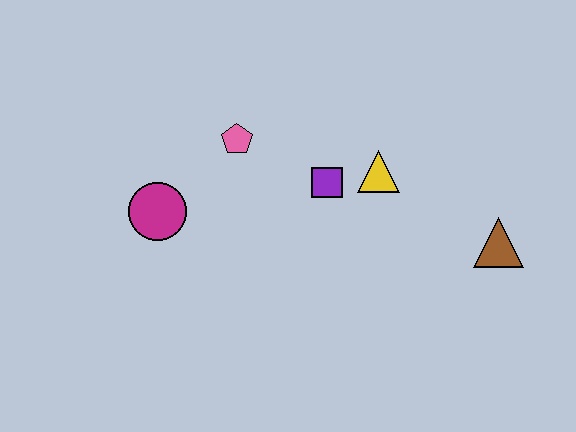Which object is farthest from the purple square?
The brown triangle is farthest from the purple square.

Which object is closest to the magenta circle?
The pink pentagon is closest to the magenta circle.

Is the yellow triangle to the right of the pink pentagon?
Yes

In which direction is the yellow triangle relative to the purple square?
The yellow triangle is to the right of the purple square.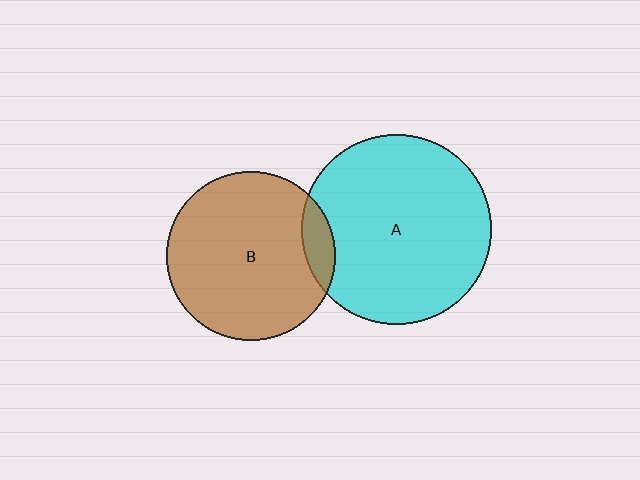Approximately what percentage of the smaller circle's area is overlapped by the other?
Approximately 10%.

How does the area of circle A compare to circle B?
Approximately 1.3 times.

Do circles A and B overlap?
Yes.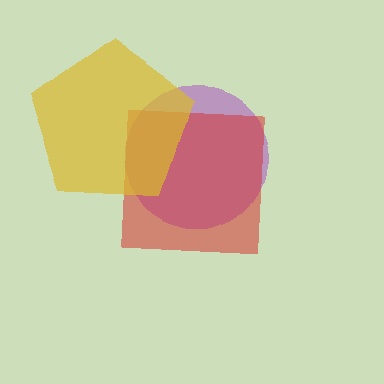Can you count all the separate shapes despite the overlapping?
Yes, there are 3 separate shapes.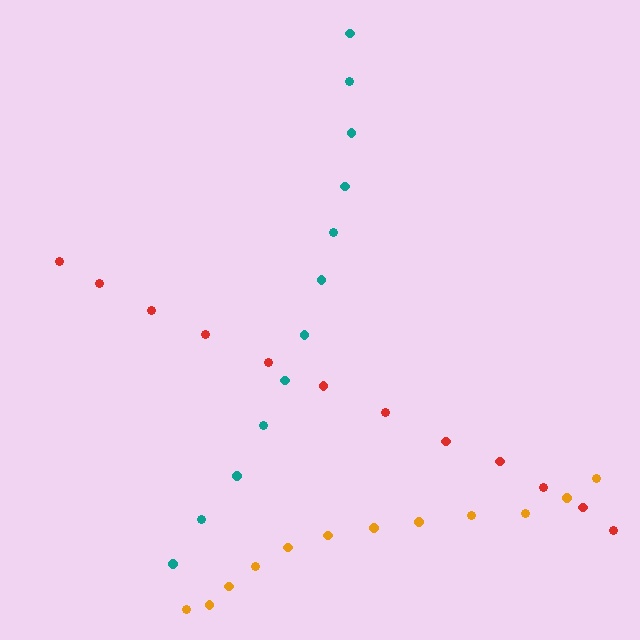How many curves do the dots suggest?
There are 3 distinct paths.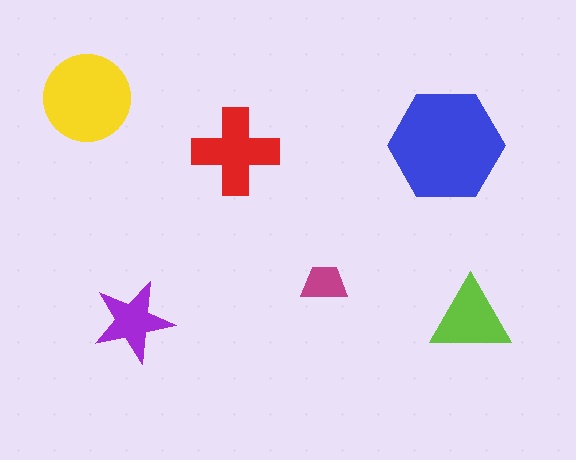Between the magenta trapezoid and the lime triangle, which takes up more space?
The lime triangle.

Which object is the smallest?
The magenta trapezoid.